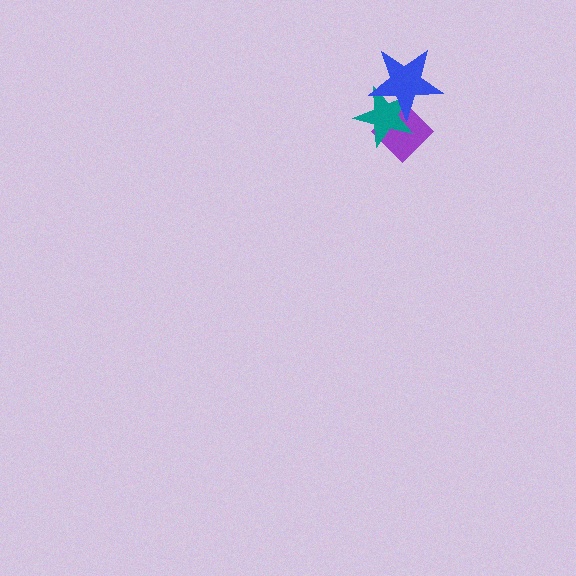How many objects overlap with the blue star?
2 objects overlap with the blue star.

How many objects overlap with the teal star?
2 objects overlap with the teal star.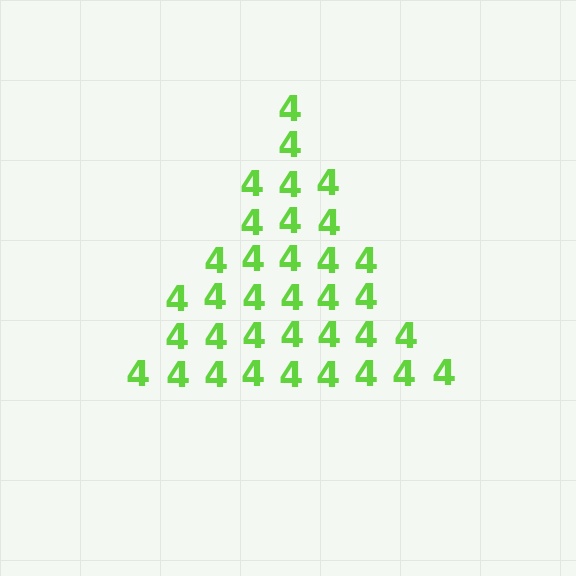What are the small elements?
The small elements are digit 4's.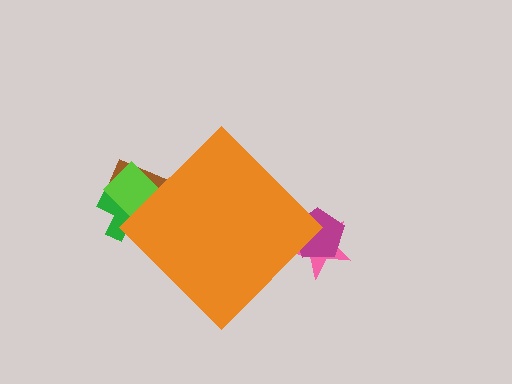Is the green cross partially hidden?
Yes, the green cross is partially hidden behind the orange diamond.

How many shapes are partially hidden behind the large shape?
5 shapes are partially hidden.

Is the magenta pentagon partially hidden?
Yes, the magenta pentagon is partially hidden behind the orange diamond.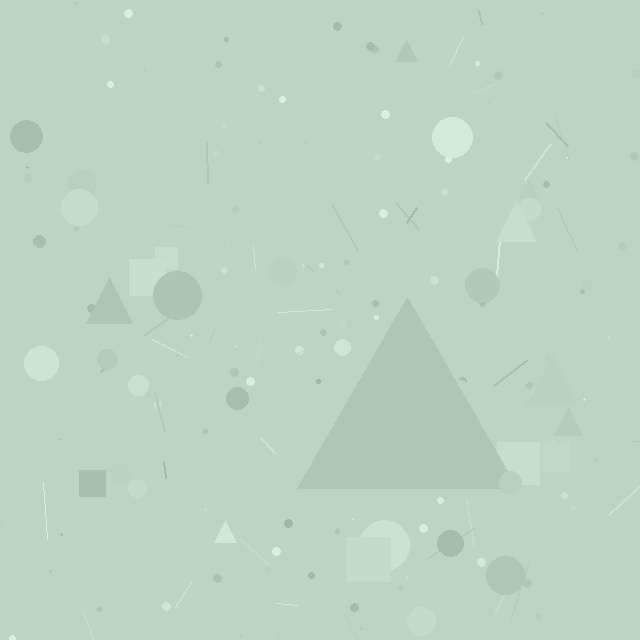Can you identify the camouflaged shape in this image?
The camouflaged shape is a triangle.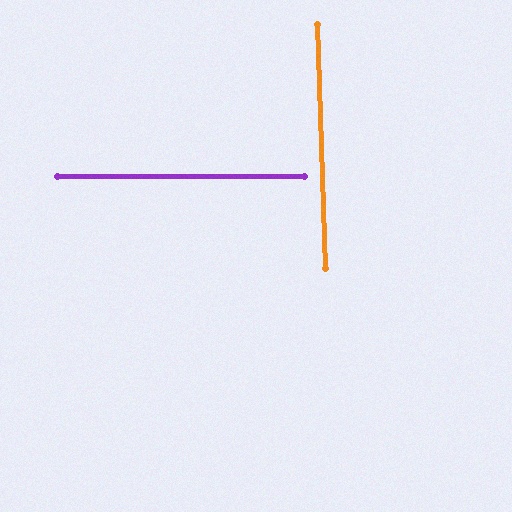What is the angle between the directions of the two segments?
Approximately 88 degrees.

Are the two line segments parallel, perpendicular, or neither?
Perpendicular — they meet at approximately 88°.